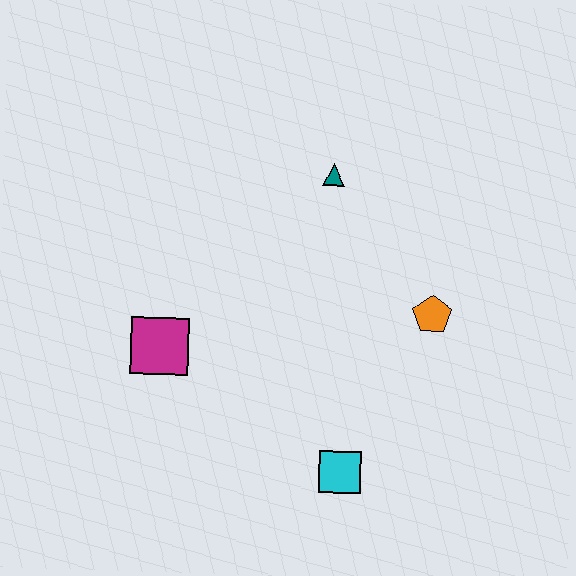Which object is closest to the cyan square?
The orange pentagon is closest to the cyan square.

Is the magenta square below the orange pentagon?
Yes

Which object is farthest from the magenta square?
The orange pentagon is farthest from the magenta square.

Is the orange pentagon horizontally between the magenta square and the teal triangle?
No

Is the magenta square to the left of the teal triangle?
Yes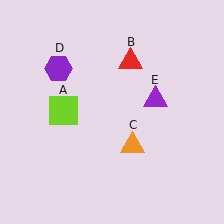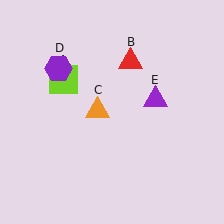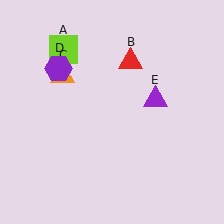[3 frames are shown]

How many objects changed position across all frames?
2 objects changed position: lime square (object A), orange triangle (object C).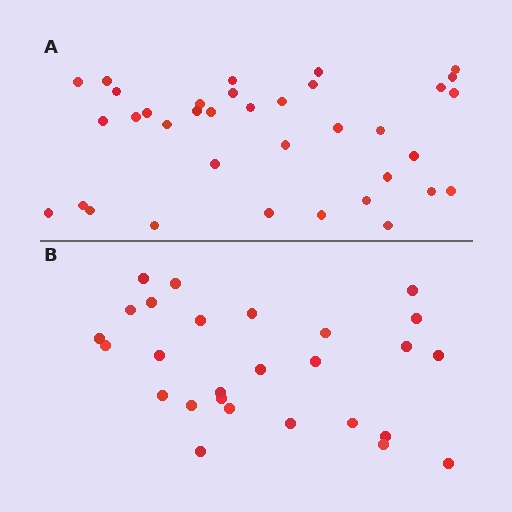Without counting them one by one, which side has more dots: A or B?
Region A (the top region) has more dots.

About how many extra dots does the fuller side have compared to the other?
Region A has roughly 8 or so more dots than region B.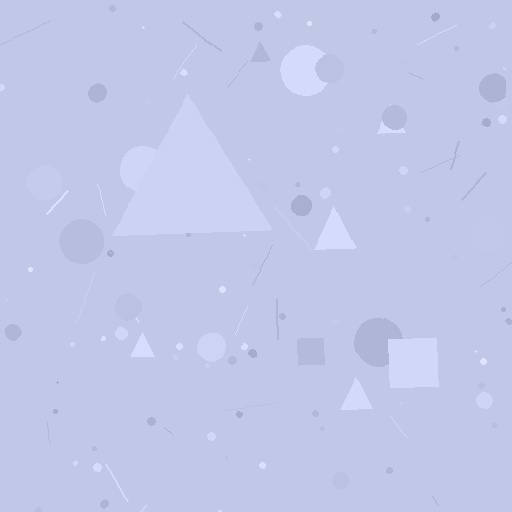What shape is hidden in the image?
A triangle is hidden in the image.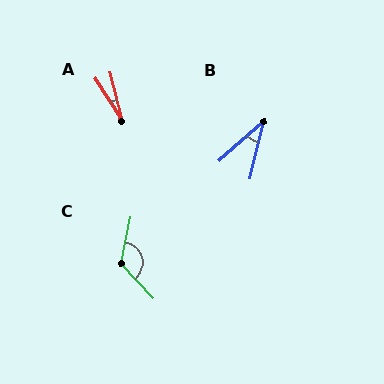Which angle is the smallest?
A, at approximately 18 degrees.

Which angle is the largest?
C, at approximately 125 degrees.